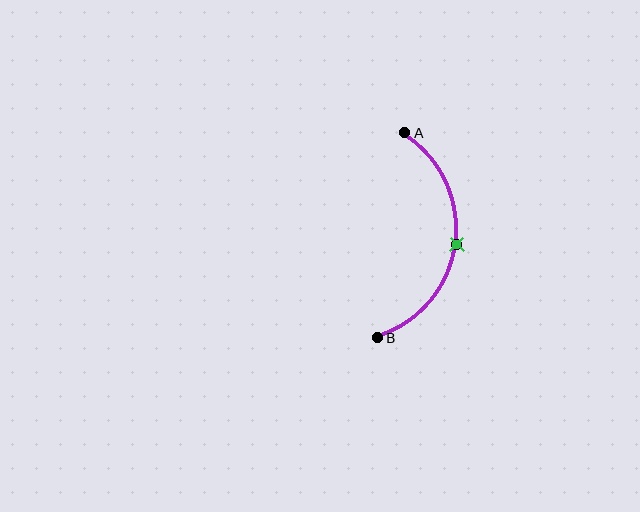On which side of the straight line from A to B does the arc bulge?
The arc bulges to the right of the straight line connecting A and B.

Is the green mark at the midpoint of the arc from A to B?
Yes. The green mark lies on the arc at equal arc-length from both A and B — it is the arc midpoint.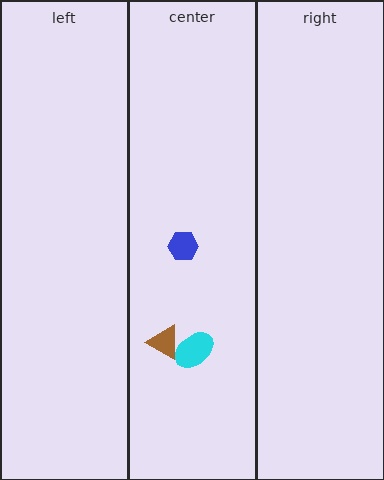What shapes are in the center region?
The brown triangle, the blue hexagon, the cyan ellipse.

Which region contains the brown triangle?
The center region.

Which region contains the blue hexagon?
The center region.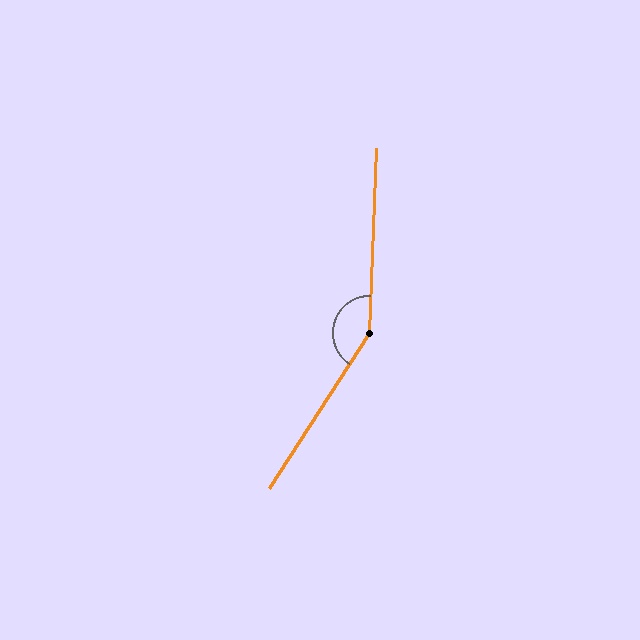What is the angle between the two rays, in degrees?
Approximately 150 degrees.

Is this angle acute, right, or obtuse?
It is obtuse.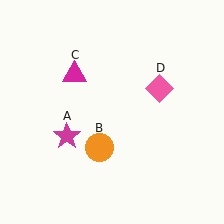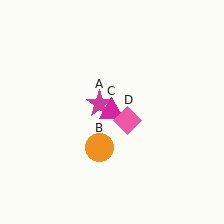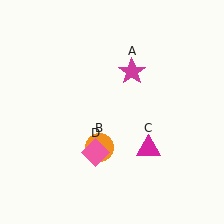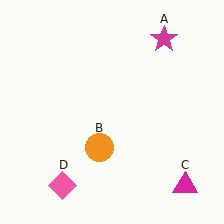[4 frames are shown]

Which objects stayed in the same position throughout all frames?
Orange circle (object B) remained stationary.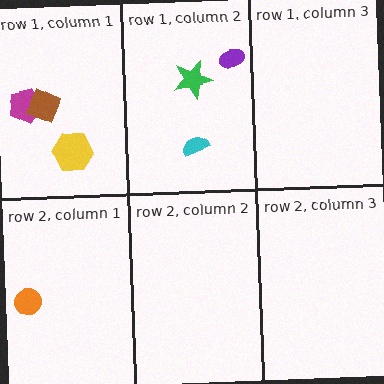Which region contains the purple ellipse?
The row 1, column 2 region.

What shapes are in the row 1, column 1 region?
The yellow hexagon, the magenta pentagon, the brown diamond.